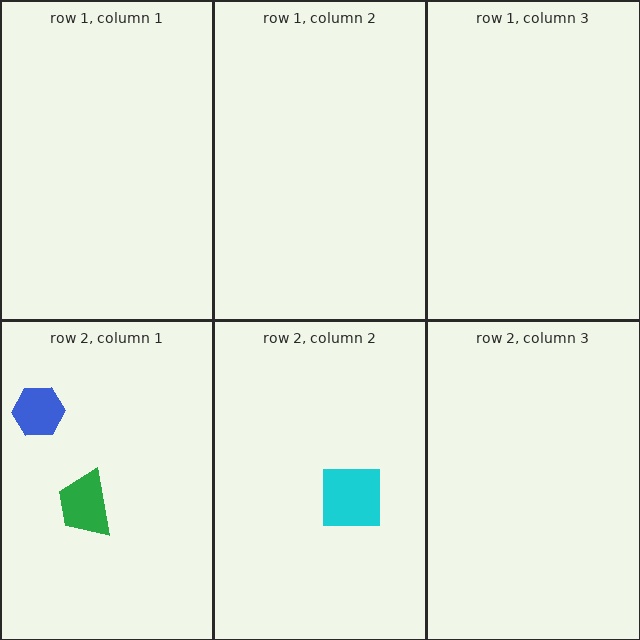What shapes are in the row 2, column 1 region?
The green trapezoid, the blue hexagon.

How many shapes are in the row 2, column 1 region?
2.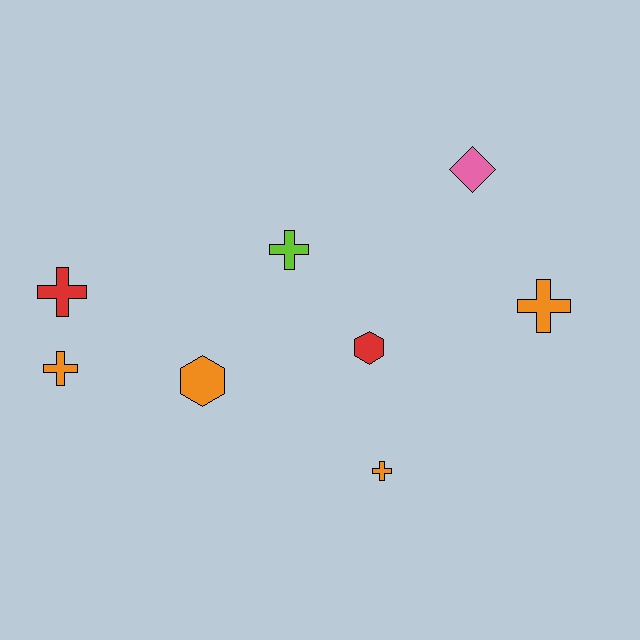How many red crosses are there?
There is 1 red cross.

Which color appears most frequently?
Orange, with 4 objects.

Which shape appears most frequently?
Cross, with 5 objects.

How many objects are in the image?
There are 8 objects.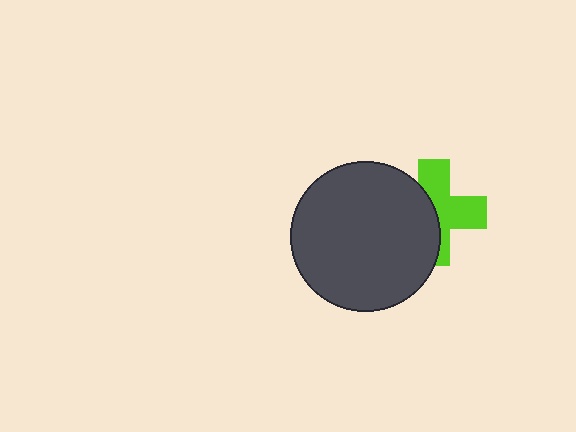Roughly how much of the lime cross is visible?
About half of it is visible (roughly 54%).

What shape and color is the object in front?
The object in front is a dark gray circle.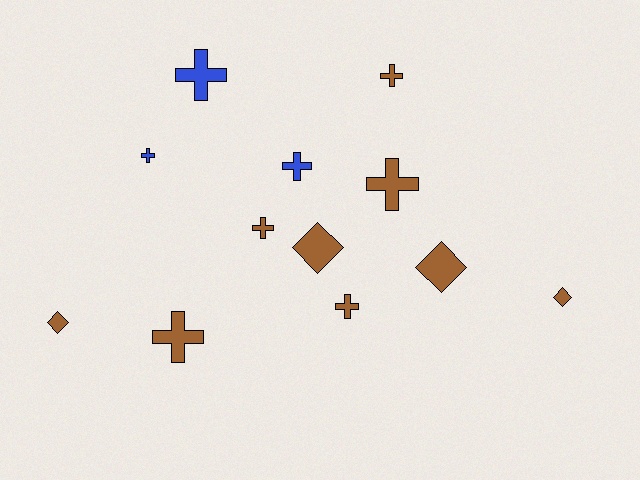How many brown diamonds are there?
There are 4 brown diamonds.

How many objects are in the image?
There are 12 objects.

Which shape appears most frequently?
Cross, with 8 objects.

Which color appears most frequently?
Brown, with 9 objects.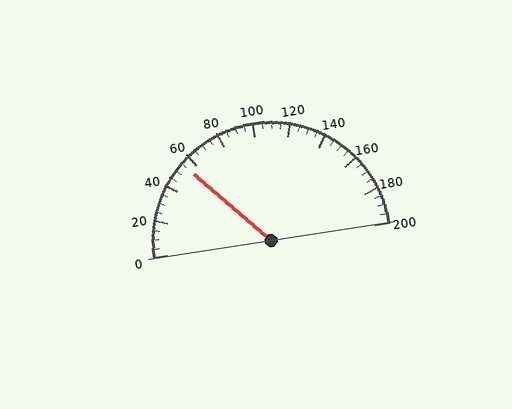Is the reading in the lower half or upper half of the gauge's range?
The reading is in the lower half of the range (0 to 200).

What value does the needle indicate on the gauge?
The needle indicates approximately 55.